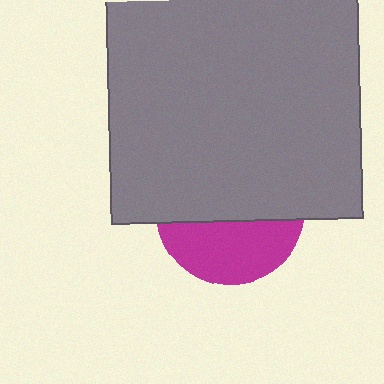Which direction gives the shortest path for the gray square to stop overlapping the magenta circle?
Moving up gives the shortest separation.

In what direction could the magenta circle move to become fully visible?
The magenta circle could move down. That would shift it out from behind the gray square entirely.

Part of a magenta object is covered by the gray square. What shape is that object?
It is a circle.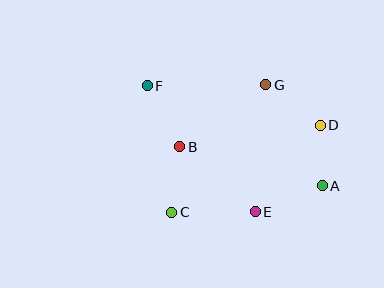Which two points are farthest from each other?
Points A and F are farthest from each other.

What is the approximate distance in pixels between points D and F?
The distance between D and F is approximately 177 pixels.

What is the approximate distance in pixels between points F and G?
The distance between F and G is approximately 119 pixels.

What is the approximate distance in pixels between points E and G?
The distance between E and G is approximately 128 pixels.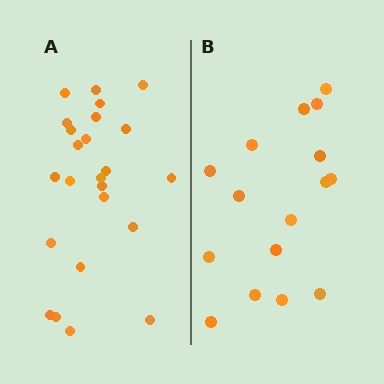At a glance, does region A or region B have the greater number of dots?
Region A (the left region) has more dots.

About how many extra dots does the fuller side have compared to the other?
Region A has roughly 8 or so more dots than region B.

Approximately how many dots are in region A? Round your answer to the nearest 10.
About 20 dots. (The exact count is 24, which rounds to 20.)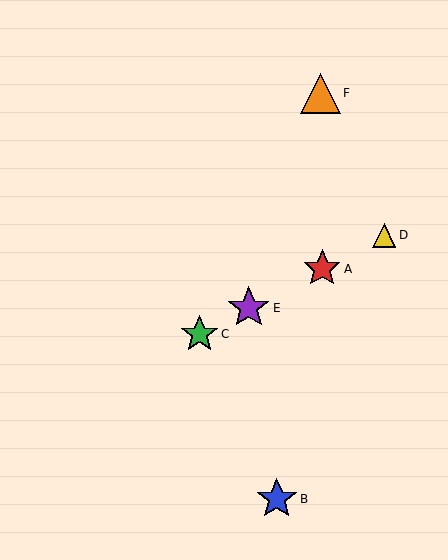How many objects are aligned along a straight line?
4 objects (A, C, D, E) are aligned along a straight line.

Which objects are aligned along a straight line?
Objects A, C, D, E are aligned along a straight line.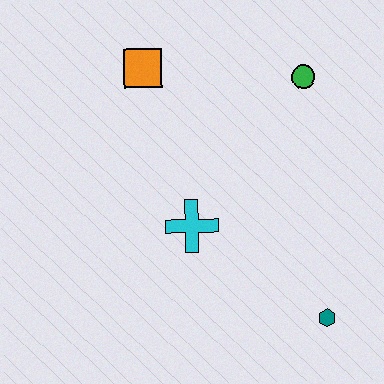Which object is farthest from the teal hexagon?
The orange square is farthest from the teal hexagon.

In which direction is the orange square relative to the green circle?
The orange square is to the left of the green circle.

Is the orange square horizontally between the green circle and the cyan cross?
No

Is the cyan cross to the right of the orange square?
Yes